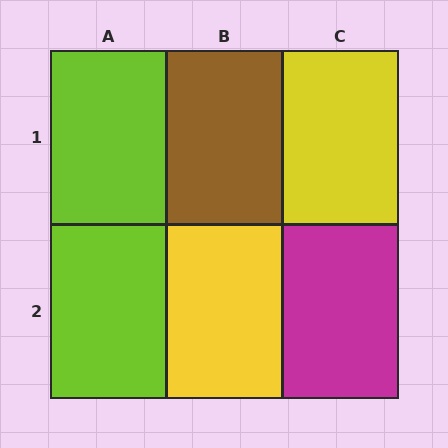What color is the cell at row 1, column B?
Brown.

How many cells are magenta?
1 cell is magenta.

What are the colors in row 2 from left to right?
Lime, yellow, magenta.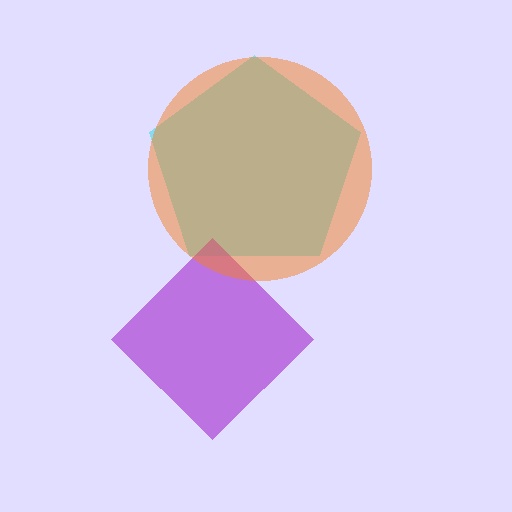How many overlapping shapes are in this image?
There are 3 overlapping shapes in the image.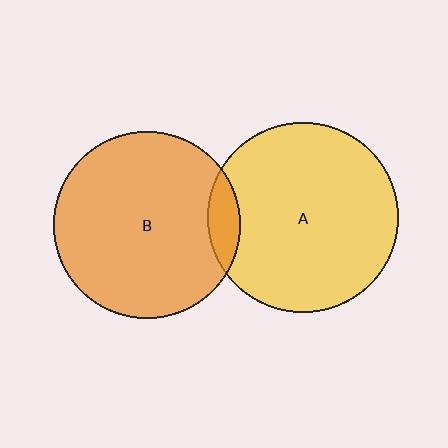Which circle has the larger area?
Circle A (yellow).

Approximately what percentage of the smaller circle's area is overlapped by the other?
Approximately 10%.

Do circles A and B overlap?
Yes.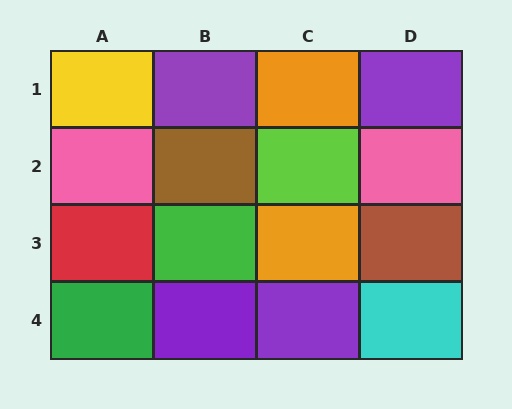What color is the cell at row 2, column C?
Lime.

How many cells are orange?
2 cells are orange.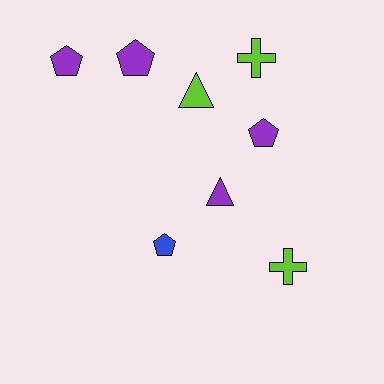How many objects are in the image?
There are 8 objects.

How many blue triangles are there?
There are no blue triangles.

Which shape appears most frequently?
Pentagon, with 4 objects.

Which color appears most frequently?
Purple, with 4 objects.